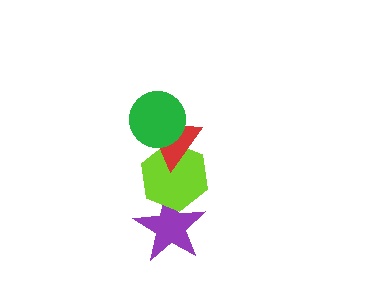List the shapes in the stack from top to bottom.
From top to bottom: the green circle, the red triangle, the lime hexagon, the purple star.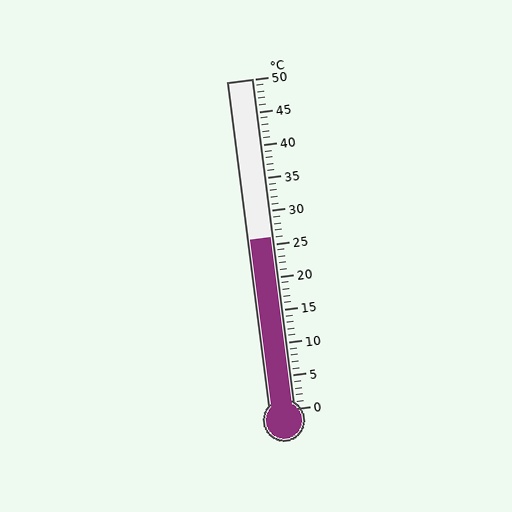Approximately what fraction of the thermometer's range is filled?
The thermometer is filled to approximately 50% of its range.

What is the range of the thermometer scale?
The thermometer scale ranges from 0°C to 50°C.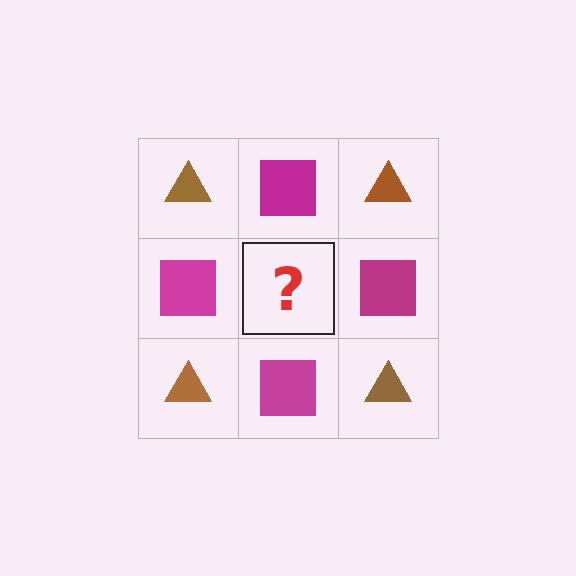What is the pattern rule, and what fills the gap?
The rule is that it alternates brown triangle and magenta square in a checkerboard pattern. The gap should be filled with a brown triangle.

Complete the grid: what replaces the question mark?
The question mark should be replaced with a brown triangle.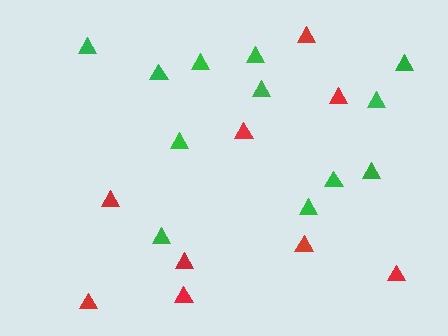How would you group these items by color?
There are 2 groups: one group of green triangles (12) and one group of red triangles (9).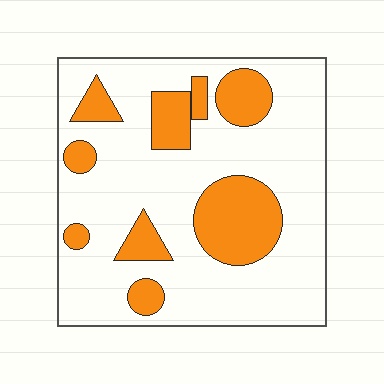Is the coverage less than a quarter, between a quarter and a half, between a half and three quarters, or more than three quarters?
Less than a quarter.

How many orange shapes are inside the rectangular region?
9.